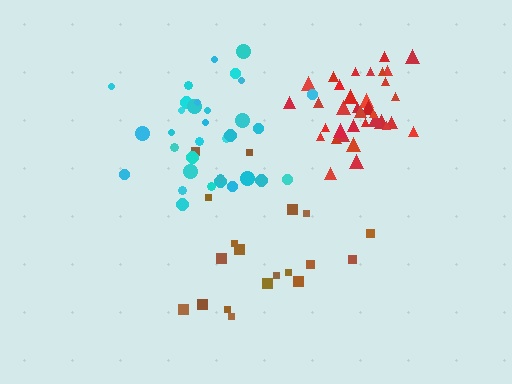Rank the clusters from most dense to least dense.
red, cyan, brown.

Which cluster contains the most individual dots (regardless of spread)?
Red (35).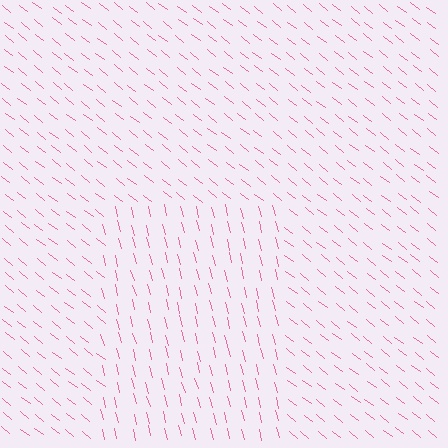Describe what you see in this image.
The image is filled with small pink line segments. A rectangle region in the image has lines oriented differently from the surrounding lines, creating a visible texture boundary.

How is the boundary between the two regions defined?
The boundary is defined purely by a change in line orientation (approximately 37 degrees difference). All lines are the same color and thickness.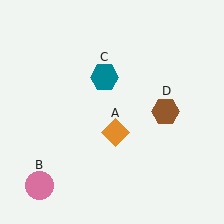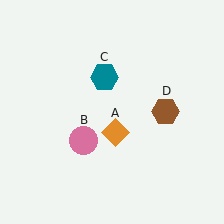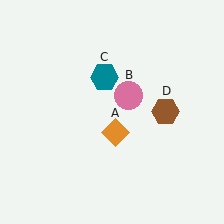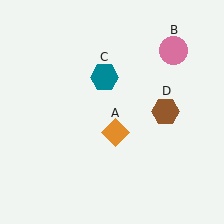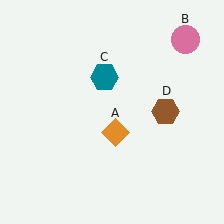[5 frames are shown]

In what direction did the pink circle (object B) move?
The pink circle (object B) moved up and to the right.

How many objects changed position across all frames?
1 object changed position: pink circle (object B).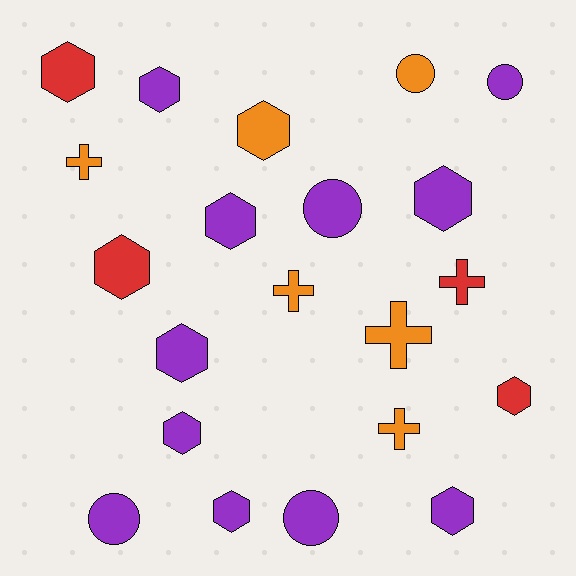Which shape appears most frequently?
Hexagon, with 11 objects.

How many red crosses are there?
There is 1 red cross.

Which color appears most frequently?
Purple, with 11 objects.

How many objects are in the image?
There are 21 objects.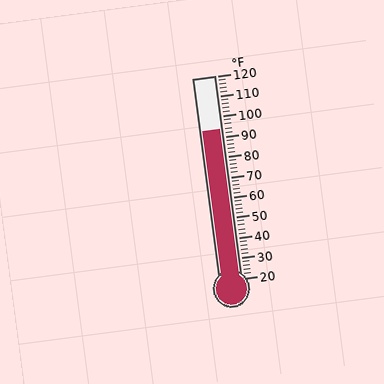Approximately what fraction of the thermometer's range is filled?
The thermometer is filled to approximately 75% of its range.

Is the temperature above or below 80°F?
The temperature is above 80°F.